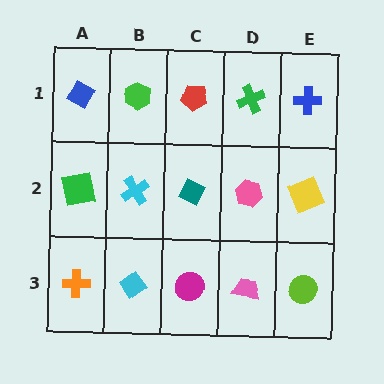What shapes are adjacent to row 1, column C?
A teal diamond (row 2, column C), a green hexagon (row 1, column B), a green cross (row 1, column D).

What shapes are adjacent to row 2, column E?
A blue cross (row 1, column E), a lime circle (row 3, column E), a pink hexagon (row 2, column D).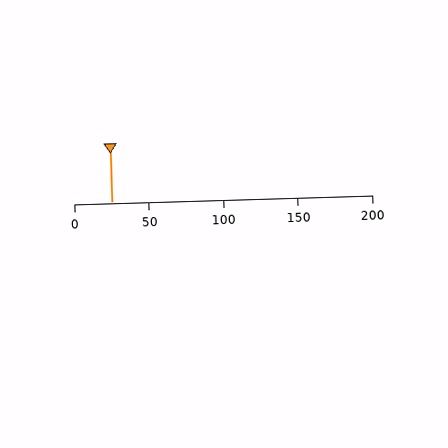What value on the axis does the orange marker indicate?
The marker indicates approximately 25.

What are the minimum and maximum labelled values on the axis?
The axis runs from 0 to 200.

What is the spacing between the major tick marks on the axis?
The major ticks are spaced 50 apart.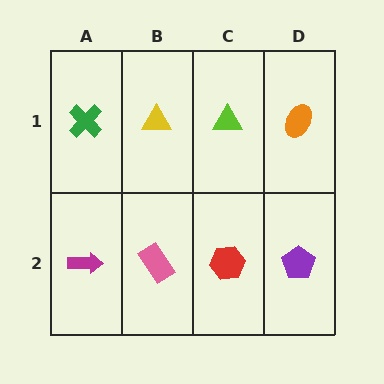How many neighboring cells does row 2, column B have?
3.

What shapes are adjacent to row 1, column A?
A magenta arrow (row 2, column A), a yellow triangle (row 1, column B).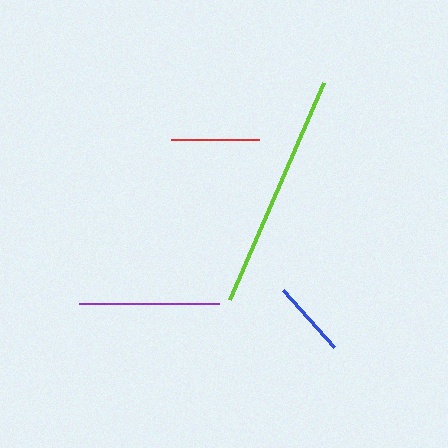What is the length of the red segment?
The red segment is approximately 87 pixels long.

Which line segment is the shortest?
The blue line is the shortest at approximately 76 pixels.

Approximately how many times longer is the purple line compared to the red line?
The purple line is approximately 1.6 times the length of the red line.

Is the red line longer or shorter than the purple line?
The purple line is longer than the red line.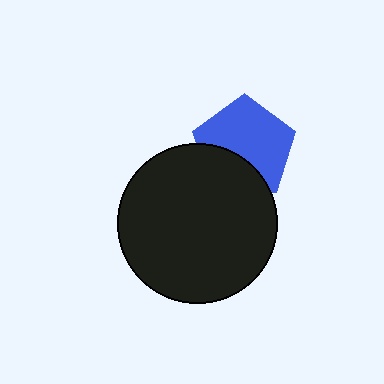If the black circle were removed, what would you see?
You would see the complete blue pentagon.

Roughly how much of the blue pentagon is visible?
Most of it is visible (roughly 67%).